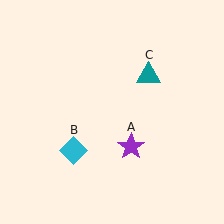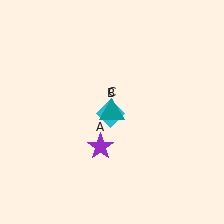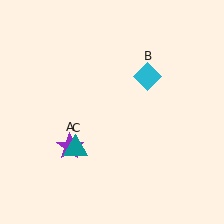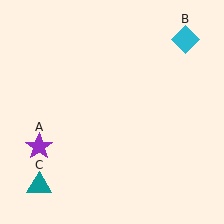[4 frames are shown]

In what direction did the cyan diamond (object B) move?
The cyan diamond (object B) moved up and to the right.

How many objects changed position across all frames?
3 objects changed position: purple star (object A), cyan diamond (object B), teal triangle (object C).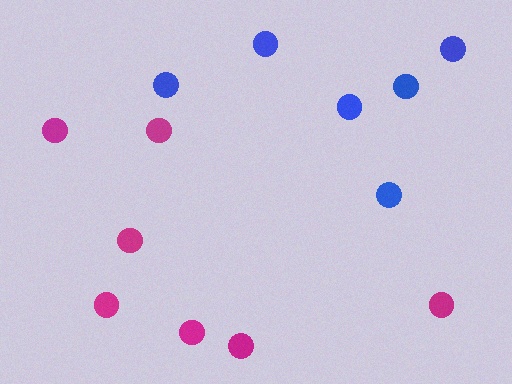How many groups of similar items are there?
There are 2 groups: one group of blue circles (6) and one group of magenta circles (7).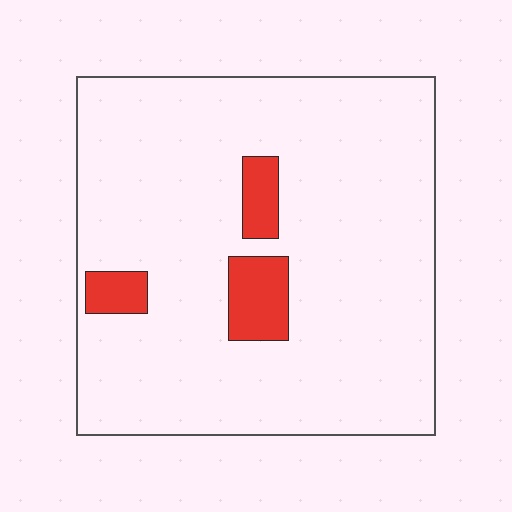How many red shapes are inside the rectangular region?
3.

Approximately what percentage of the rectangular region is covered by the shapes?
Approximately 10%.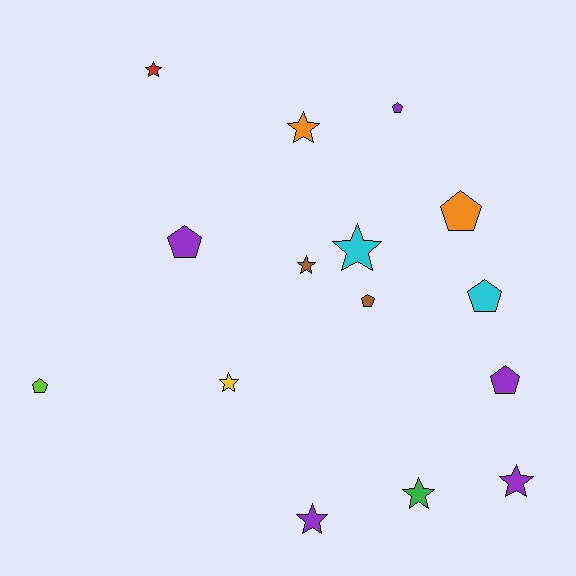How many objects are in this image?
There are 15 objects.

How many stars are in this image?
There are 8 stars.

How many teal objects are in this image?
There are no teal objects.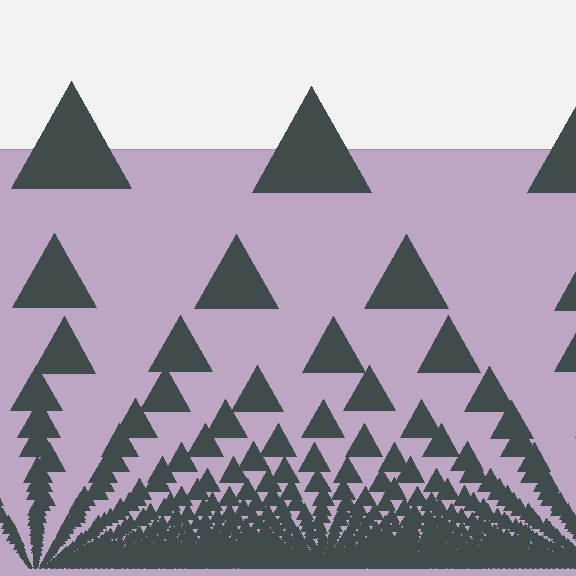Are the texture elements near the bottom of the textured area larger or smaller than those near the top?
Smaller. The gradient is inverted — elements near the bottom are smaller and denser.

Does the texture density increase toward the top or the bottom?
Density increases toward the bottom.